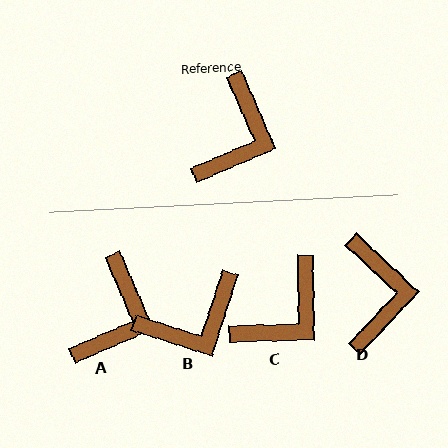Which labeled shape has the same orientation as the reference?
A.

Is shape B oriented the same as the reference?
No, it is off by about 41 degrees.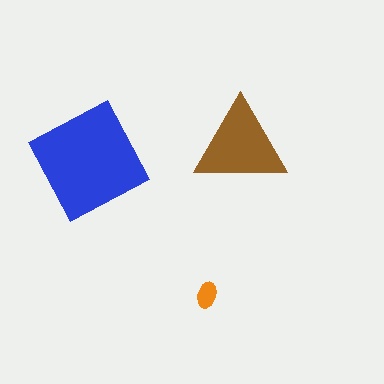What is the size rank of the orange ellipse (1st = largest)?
3rd.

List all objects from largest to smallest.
The blue diamond, the brown triangle, the orange ellipse.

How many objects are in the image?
There are 3 objects in the image.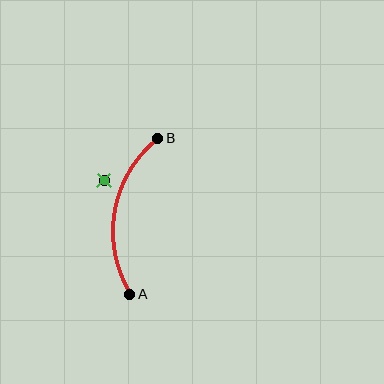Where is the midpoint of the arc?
The arc midpoint is the point on the curve farthest from the straight line joining A and B. It sits to the left of that line.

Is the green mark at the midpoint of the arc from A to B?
No — the green mark does not lie on the arc at all. It sits slightly outside the curve.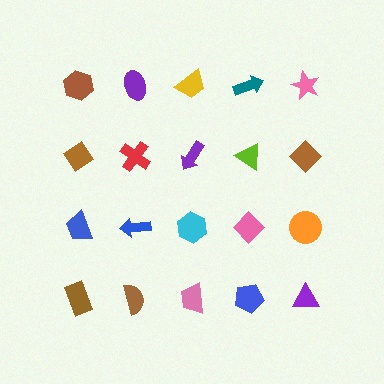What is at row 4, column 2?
A brown semicircle.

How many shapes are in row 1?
5 shapes.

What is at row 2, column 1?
A brown diamond.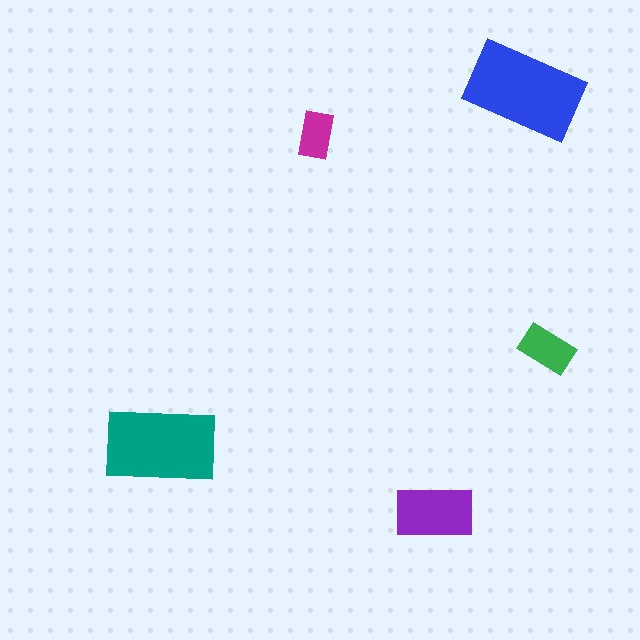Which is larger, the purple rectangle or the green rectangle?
The purple one.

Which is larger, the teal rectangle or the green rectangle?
The teal one.